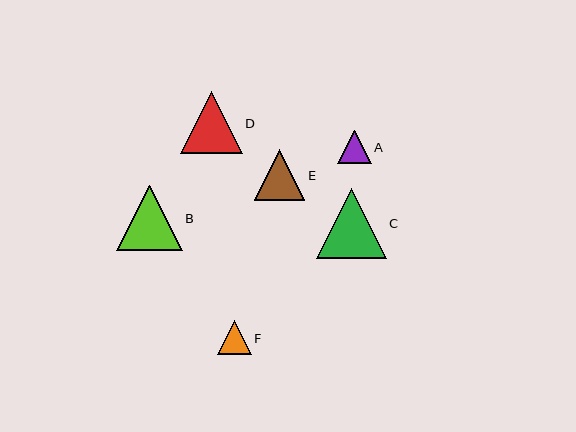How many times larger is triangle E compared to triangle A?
Triangle E is approximately 1.5 times the size of triangle A.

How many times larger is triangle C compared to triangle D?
Triangle C is approximately 1.1 times the size of triangle D.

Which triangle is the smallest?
Triangle A is the smallest with a size of approximately 33 pixels.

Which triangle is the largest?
Triangle C is the largest with a size of approximately 69 pixels.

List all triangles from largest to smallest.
From largest to smallest: C, B, D, E, F, A.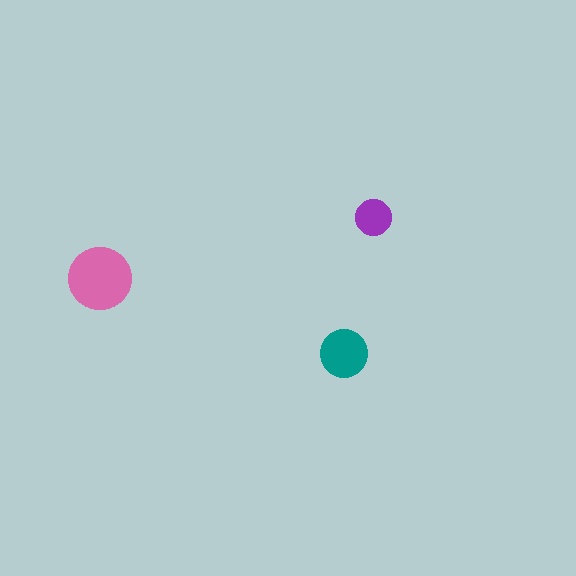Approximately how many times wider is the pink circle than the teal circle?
About 1.5 times wider.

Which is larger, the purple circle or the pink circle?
The pink one.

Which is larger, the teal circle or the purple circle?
The teal one.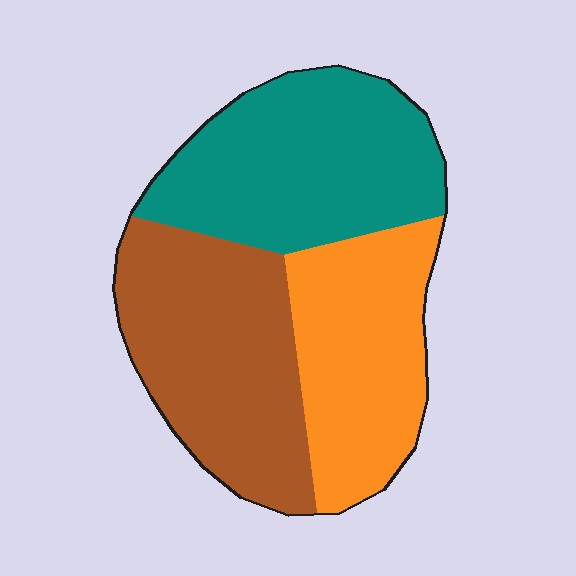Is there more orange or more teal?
Teal.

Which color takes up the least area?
Orange, at roughly 30%.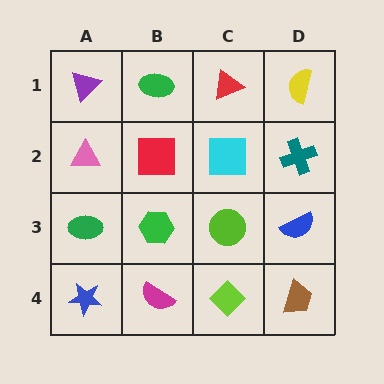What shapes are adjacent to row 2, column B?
A green ellipse (row 1, column B), a green hexagon (row 3, column B), a pink triangle (row 2, column A), a cyan square (row 2, column C).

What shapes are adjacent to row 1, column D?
A teal cross (row 2, column D), a red triangle (row 1, column C).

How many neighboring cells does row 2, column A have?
3.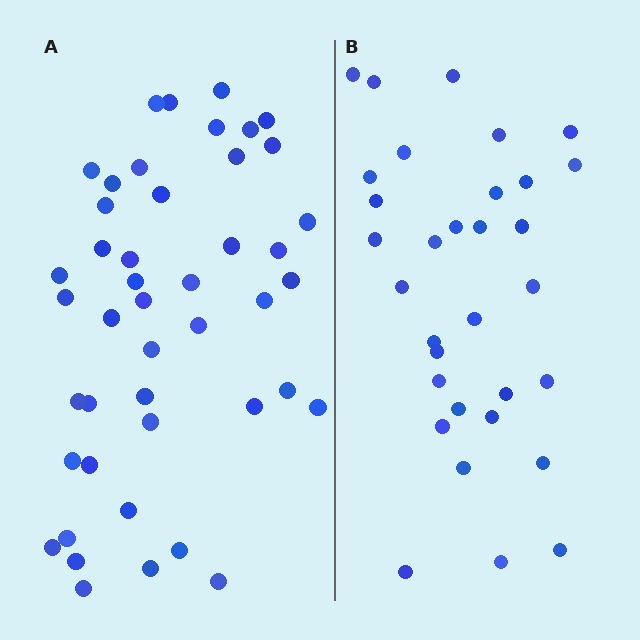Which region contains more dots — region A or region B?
Region A (the left region) has more dots.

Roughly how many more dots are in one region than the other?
Region A has approximately 15 more dots than region B.